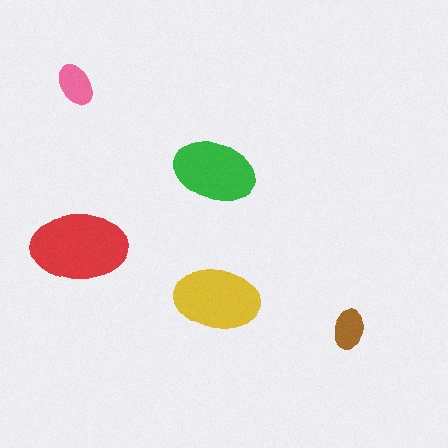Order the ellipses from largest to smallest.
the red one, the yellow one, the green one, the pink one, the brown one.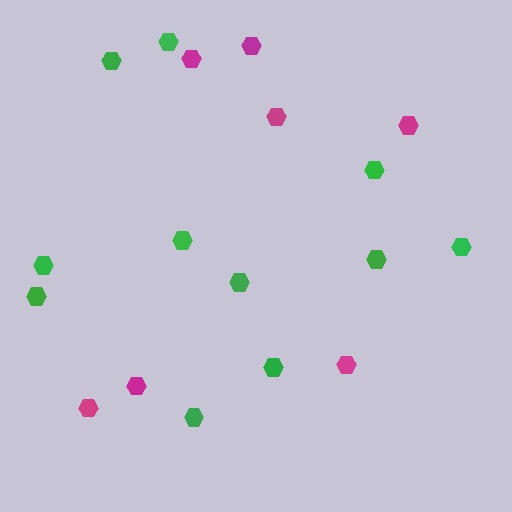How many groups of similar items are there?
There are 2 groups: one group of magenta hexagons (7) and one group of green hexagons (11).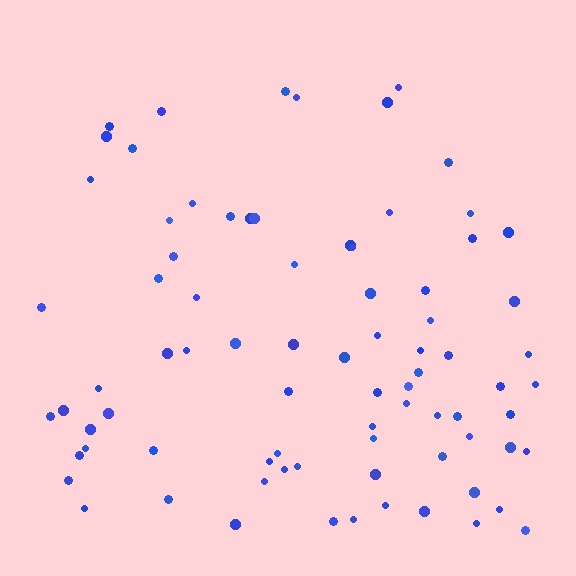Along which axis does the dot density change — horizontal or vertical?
Vertical.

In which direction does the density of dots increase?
From top to bottom, with the bottom side densest.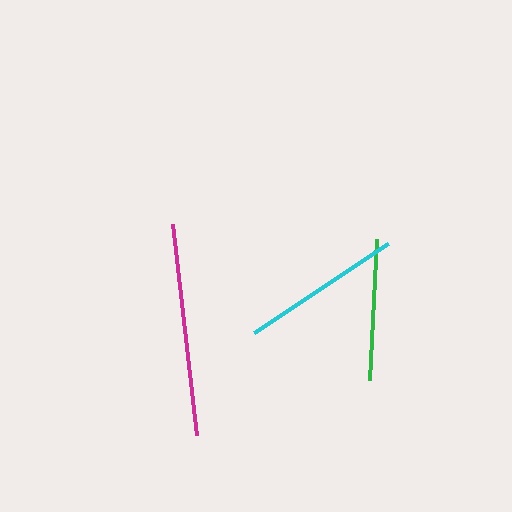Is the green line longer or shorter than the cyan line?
The cyan line is longer than the green line.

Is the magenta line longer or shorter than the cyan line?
The magenta line is longer than the cyan line.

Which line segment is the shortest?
The green line is the shortest at approximately 141 pixels.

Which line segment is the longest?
The magenta line is the longest at approximately 212 pixels.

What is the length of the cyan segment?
The cyan segment is approximately 161 pixels long.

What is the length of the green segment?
The green segment is approximately 141 pixels long.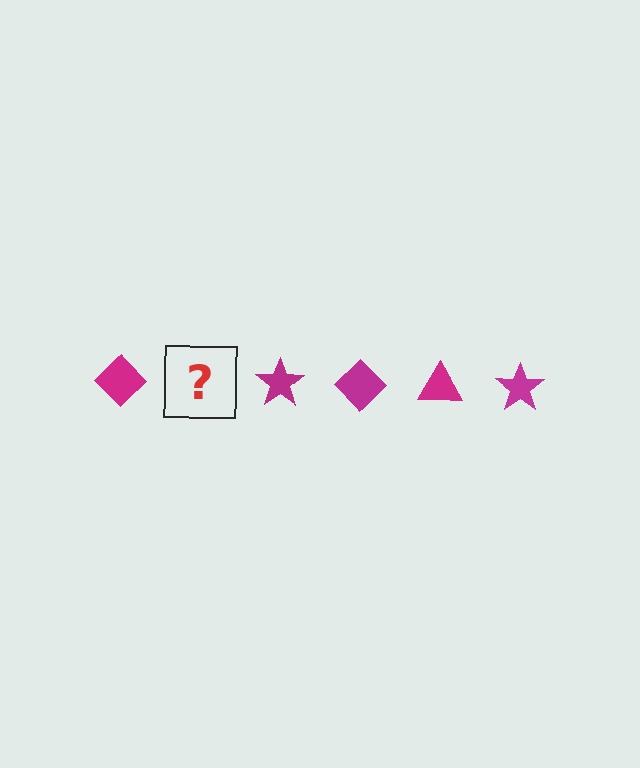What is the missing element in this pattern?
The missing element is a magenta triangle.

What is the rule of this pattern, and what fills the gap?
The rule is that the pattern cycles through diamond, triangle, star shapes in magenta. The gap should be filled with a magenta triangle.